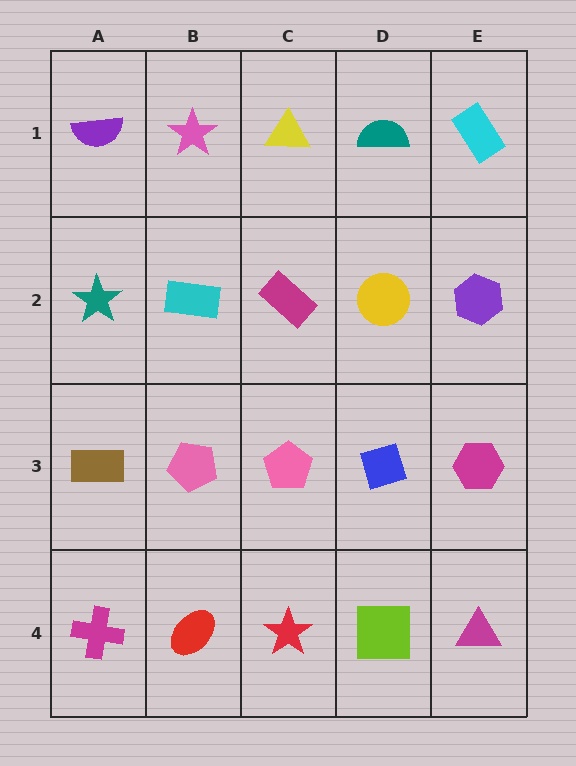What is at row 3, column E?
A magenta hexagon.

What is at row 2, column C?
A magenta rectangle.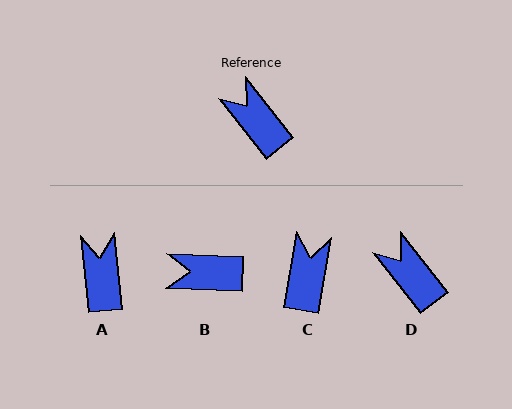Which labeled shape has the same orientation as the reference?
D.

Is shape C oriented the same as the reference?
No, it is off by about 48 degrees.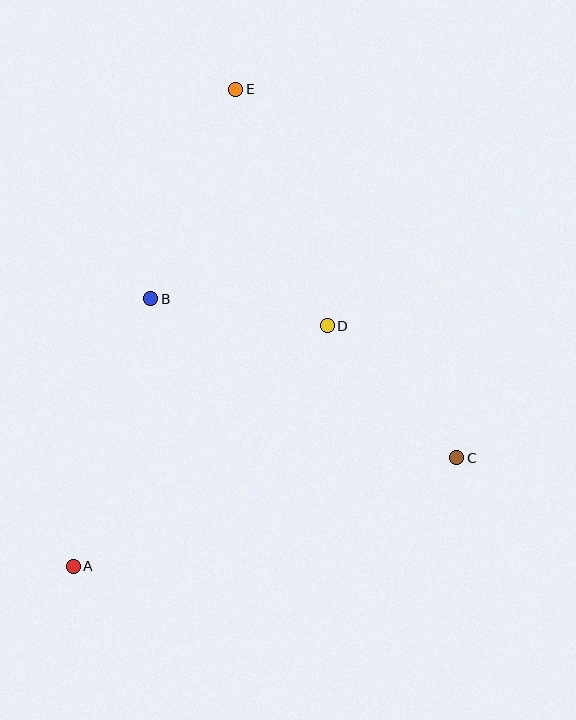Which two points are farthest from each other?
Points A and E are farthest from each other.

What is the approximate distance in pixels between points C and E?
The distance between C and E is approximately 430 pixels.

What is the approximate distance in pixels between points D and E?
The distance between D and E is approximately 253 pixels.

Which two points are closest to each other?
Points B and D are closest to each other.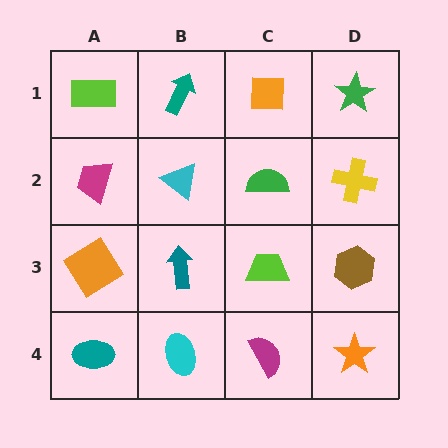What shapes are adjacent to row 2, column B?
A teal arrow (row 1, column B), a teal arrow (row 3, column B), a magenta trapezoid (row 2, column A), a green semicircle (row 2, column C).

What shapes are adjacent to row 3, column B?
A cyan triangle (row 2, column B), a cyan ellipse (row 4, column B), an orange diamond (row 3, column A), a lime trapezoid (row 3, column C).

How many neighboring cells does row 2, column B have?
4.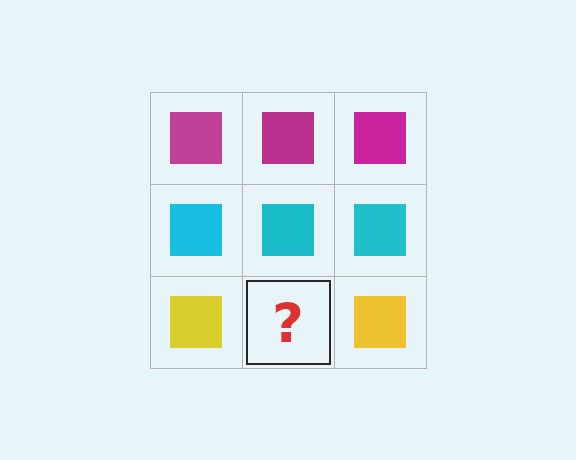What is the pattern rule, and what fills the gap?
The rule is that each row has a consistent color. The gap should be filled with a yellow square.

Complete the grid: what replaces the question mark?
The question mark should be replaced with a yellow square.